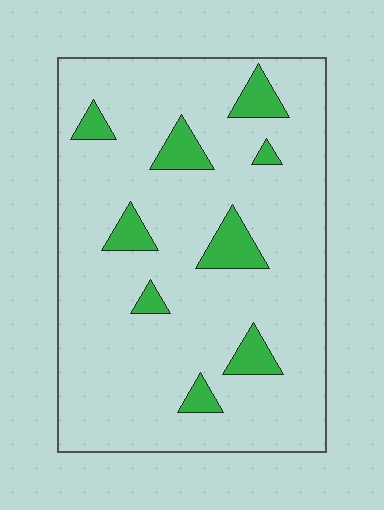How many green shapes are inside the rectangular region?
9.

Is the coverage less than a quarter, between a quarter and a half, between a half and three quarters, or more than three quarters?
Less than a quarter.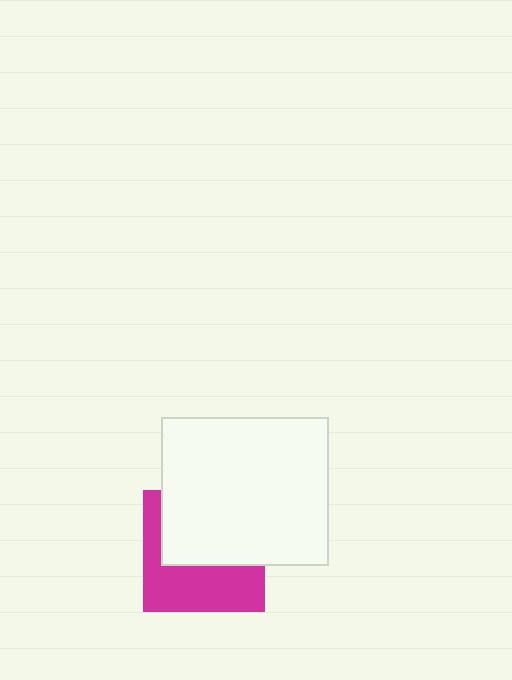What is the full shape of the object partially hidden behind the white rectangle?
The partially hidden object is a magenta square.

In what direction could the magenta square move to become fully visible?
The magenta square could move down. That would shift it out from behind the white rectangle entirely.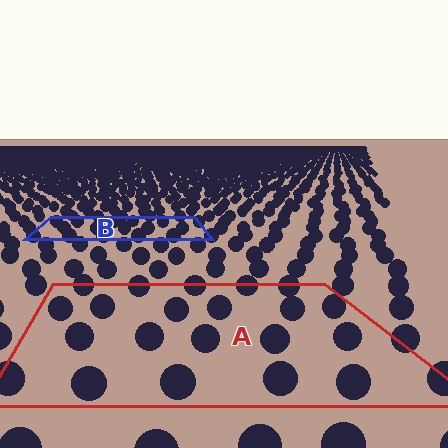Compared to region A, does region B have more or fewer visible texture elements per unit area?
Region B has more texture elements per unit area — they are packed more densely because it is farther away.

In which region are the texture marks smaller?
The texture marks are smaller in region B, because it is farther away.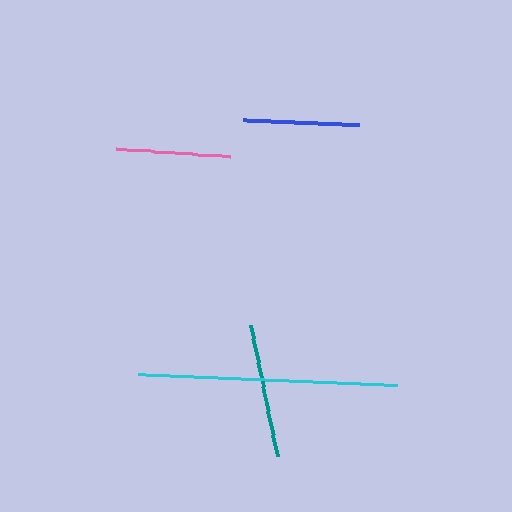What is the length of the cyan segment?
The cyan segment is approximately 259 pixels long.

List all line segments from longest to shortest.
From longest to shortest: cyan, teal, blue, pink.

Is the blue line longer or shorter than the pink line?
The blue line is longer than the pink line.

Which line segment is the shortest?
The pink line is the shortest at approximately 115 pixels.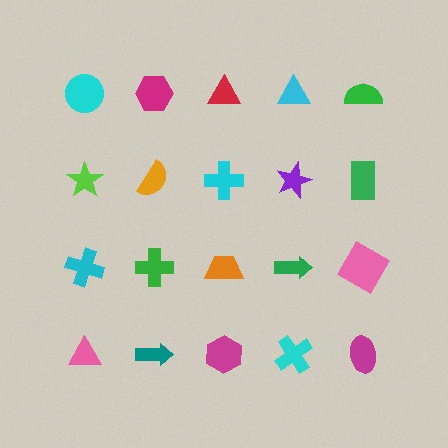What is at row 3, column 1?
A cyan cross.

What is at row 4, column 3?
A magenta hexagon.